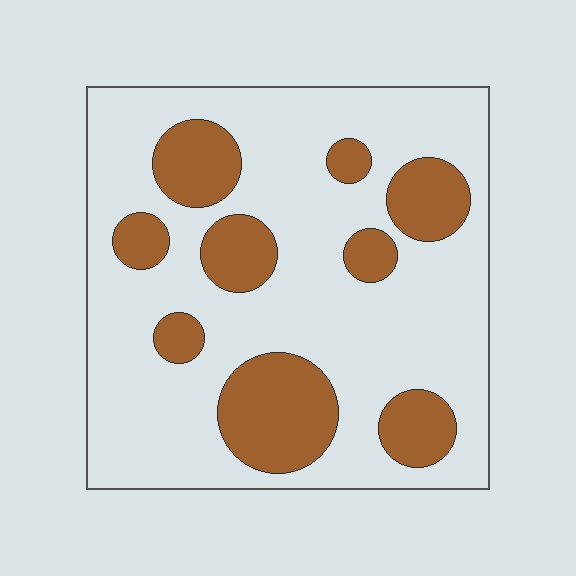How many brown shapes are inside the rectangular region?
9.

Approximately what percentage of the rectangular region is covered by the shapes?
Approximately 25%.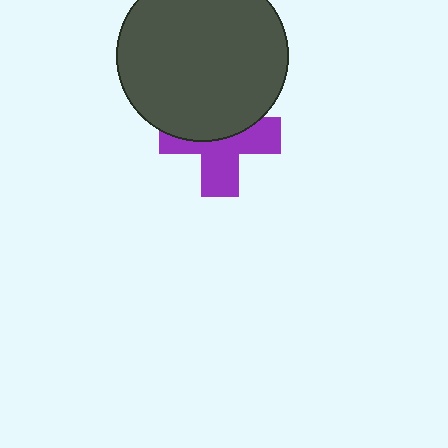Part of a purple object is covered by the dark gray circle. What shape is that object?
It is a cross.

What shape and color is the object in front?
The object in front is a dark gray circle.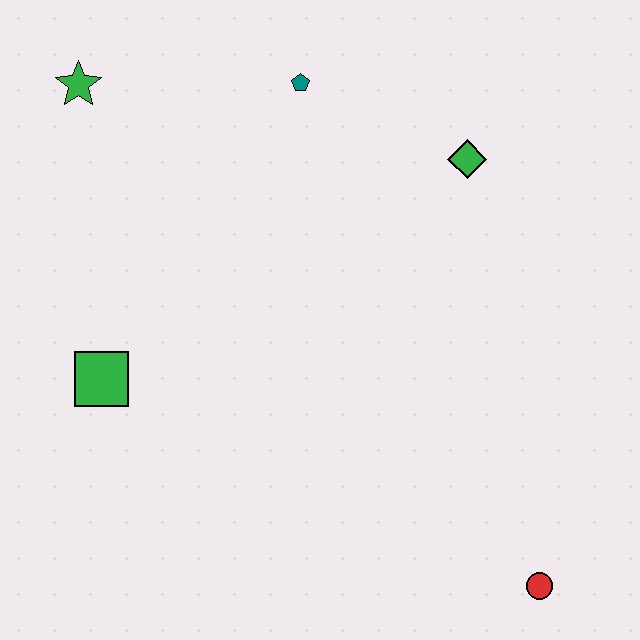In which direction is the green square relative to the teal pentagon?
The green square is below the teal pentagon.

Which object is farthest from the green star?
The red circle is farthest from the green star.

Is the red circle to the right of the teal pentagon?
Yes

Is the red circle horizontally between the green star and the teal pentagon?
No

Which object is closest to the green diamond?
The teal pentagon is closest to the green diamond.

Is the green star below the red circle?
No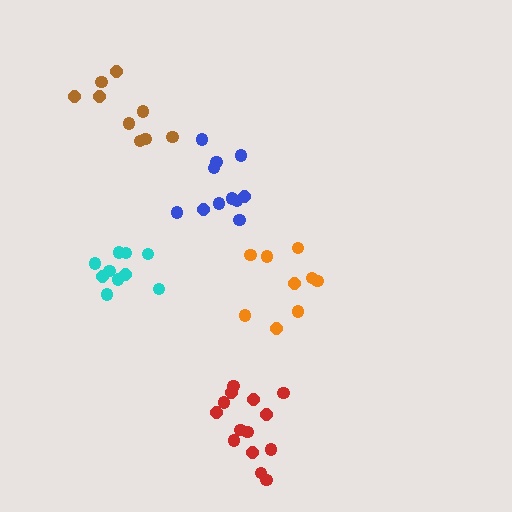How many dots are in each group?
Group 1: 9 dots, Group 2: 10 dots, Group 3: 14 dots, Group 4: 9 dots, Group 5: 11 dots (53 total).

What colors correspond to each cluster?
The clusters are colored: orange, cyan, red, brown, blue.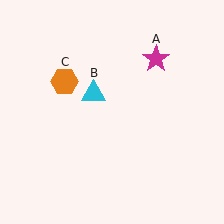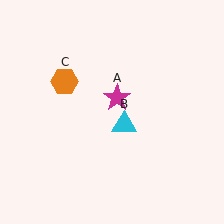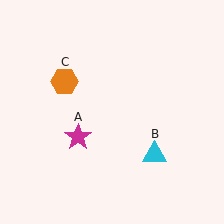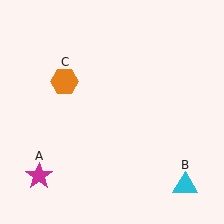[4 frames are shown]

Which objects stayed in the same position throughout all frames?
Orange hexagon (object C) remained stationary.